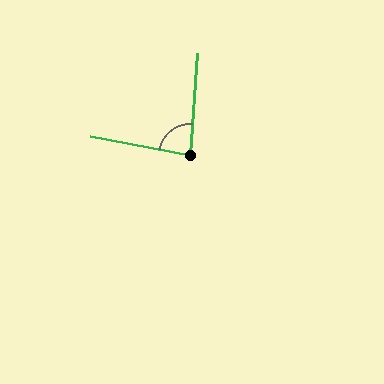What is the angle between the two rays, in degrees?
Approximately 83 degrees.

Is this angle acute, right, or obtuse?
It is acute.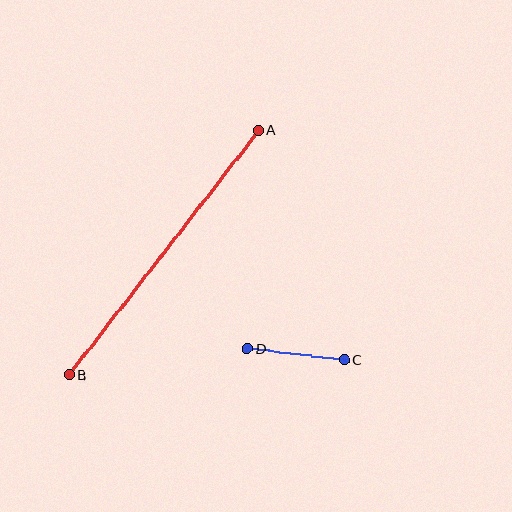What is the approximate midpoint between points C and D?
The midpoint is at approximately (296, 354) pixels.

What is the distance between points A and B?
The distance is approximately 309 pixels.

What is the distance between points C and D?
The distance is approximately 98 pixels.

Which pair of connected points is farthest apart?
Points A and B are farthest apart.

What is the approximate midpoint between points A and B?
The midpoint is at approximately (164, 253) pixels.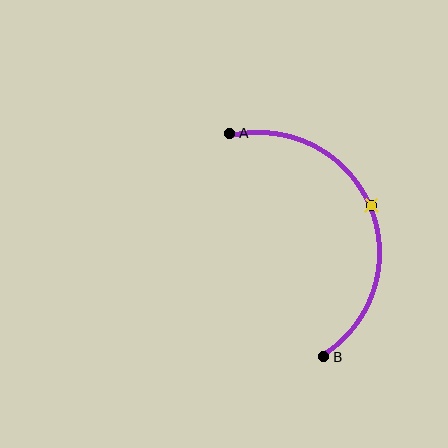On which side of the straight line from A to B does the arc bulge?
The arc bulges to the right of the straight line connecting A and B.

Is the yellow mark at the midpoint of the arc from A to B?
Yes. The yellow mark lies on the arc at equal arc-length from both A and B — it is the arc midpoint.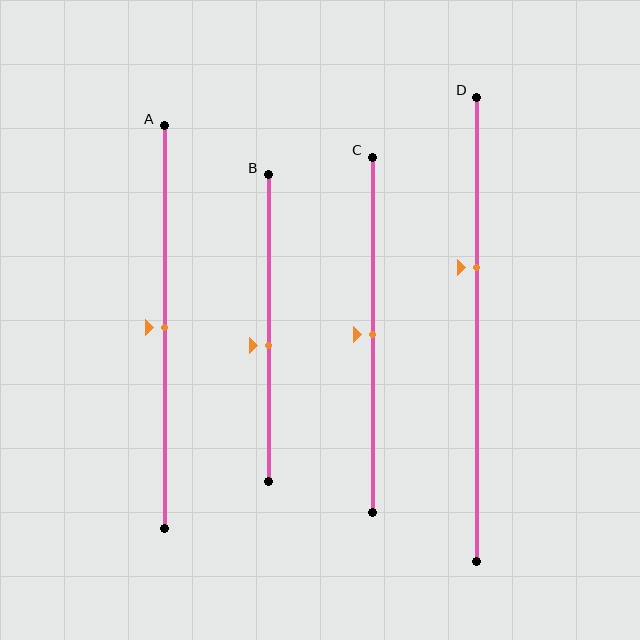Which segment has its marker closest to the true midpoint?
Segment A has its marker closest to the true midpoint.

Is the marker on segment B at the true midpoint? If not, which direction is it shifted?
No, the marker on segment B is shifted downward by about 6% of the segment length.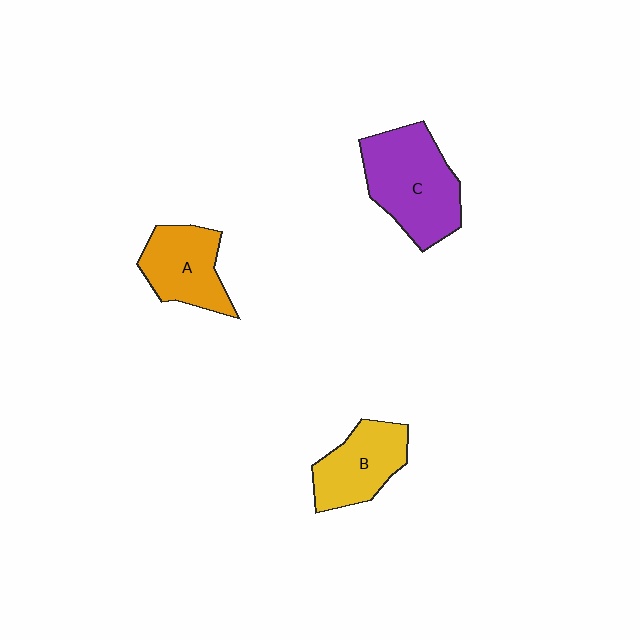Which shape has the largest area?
Shape C (purple).